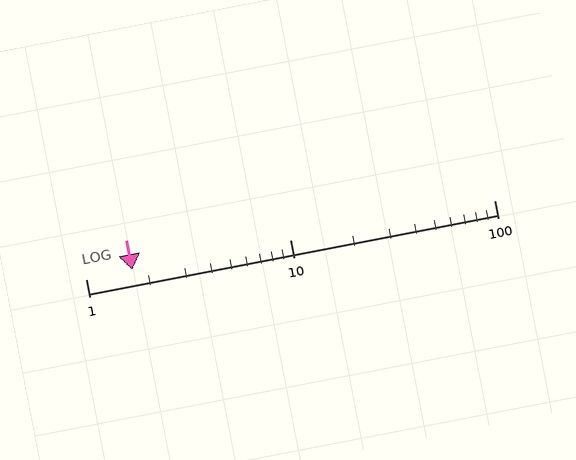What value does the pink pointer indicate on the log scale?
The pointer indicates approximately 1.7.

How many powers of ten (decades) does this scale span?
The scale spans 2 decades, from 1 to 100.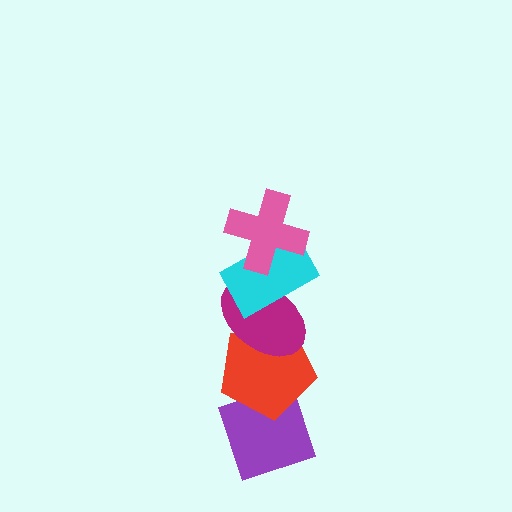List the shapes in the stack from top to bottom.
From top to bottom: the pink cross, the cyan rectangle, the magenta ellipse, the red pentagon, the purple diamond.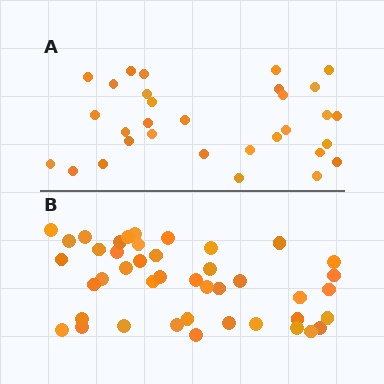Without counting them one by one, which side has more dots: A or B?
Region B (the bottom region) has more dots.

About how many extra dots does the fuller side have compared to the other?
Region B has roughly 12 or so more dots than region A.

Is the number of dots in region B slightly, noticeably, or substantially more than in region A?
Region B has noticeably more, but not dramatically so. The ratio is roughly 1.4 to 1.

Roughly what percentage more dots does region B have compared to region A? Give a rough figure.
About 40% more.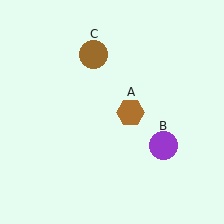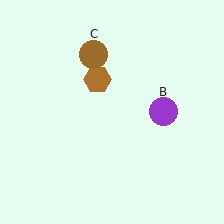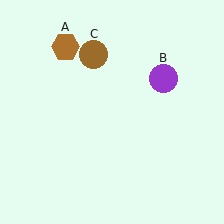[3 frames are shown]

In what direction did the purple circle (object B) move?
The purple circle (object B) moved up.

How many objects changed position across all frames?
2 objects changed position: brown hexagon (object A), purple circle (object B).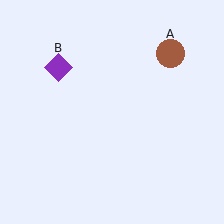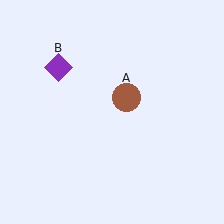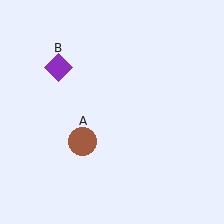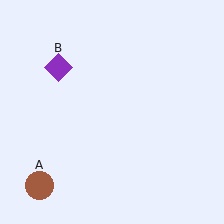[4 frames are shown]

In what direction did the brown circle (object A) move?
The brown circle (object A) moved down and to the left.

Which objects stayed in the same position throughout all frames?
Purple diamond (object B) remained stationary.